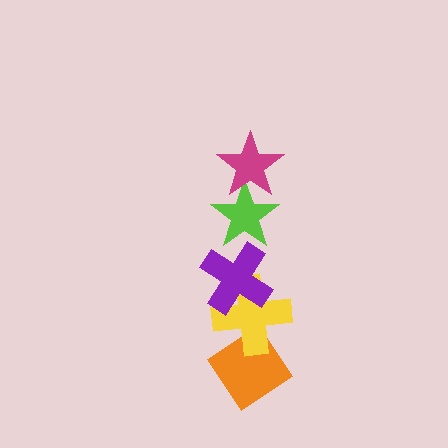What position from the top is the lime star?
The lime star is 2nd from the top.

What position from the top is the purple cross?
The purple cross is 3rd from the top.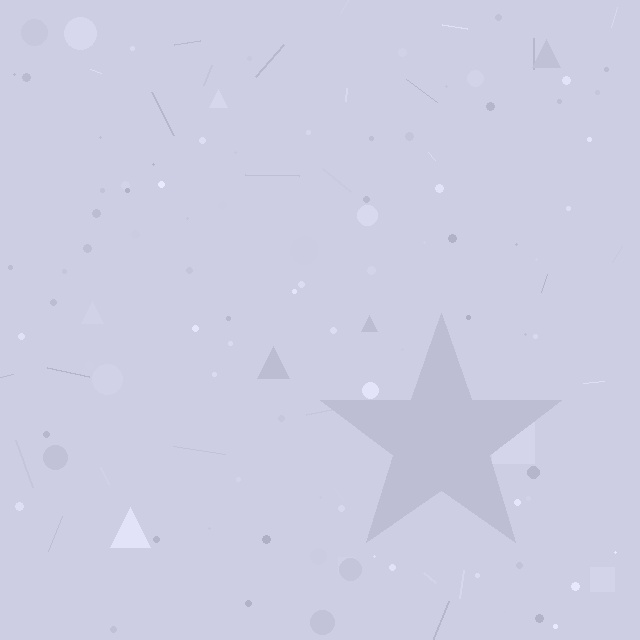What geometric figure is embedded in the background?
A star is embedded in the background.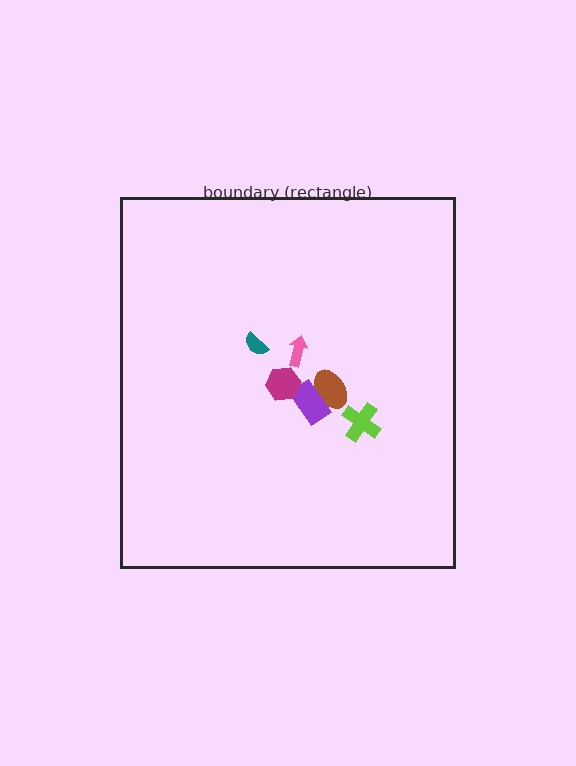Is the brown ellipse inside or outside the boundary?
Inside.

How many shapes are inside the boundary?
6 inside, 0 outside.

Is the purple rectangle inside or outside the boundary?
Inside.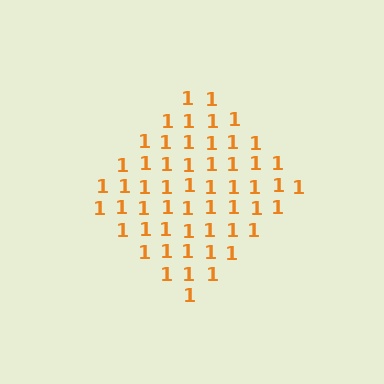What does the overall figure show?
The overall figure shows a diamond.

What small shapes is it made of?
It is made of small digit 1's.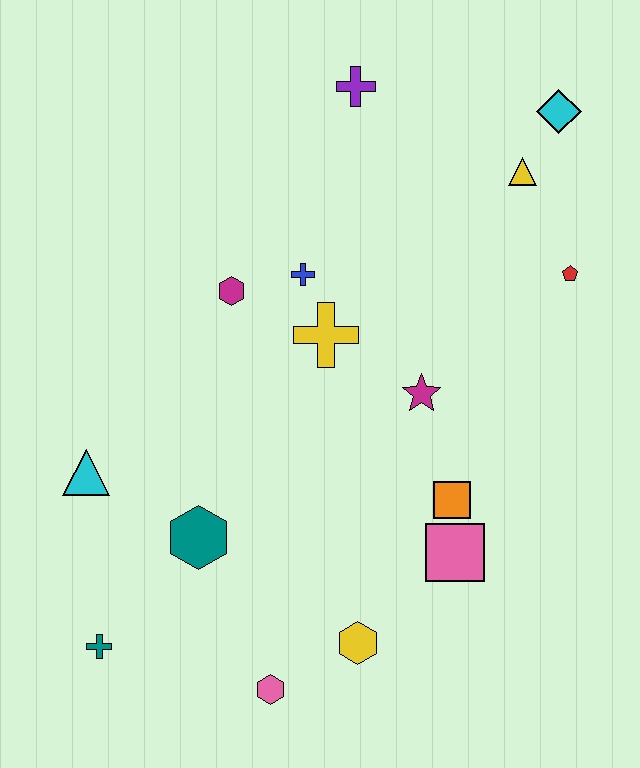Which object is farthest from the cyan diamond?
The teal cross is farthest from the cyan diamond.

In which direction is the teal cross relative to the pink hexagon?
The teal cross is to the left of the pink hexagon.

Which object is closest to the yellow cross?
The blue cross is closest to the yellow cross.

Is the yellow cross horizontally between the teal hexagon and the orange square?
Yes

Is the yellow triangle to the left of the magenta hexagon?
No